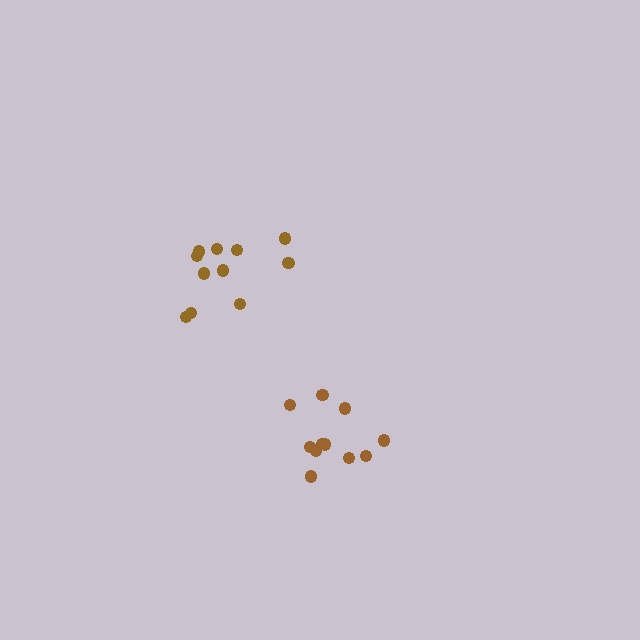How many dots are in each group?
Group 1: 11 dots, Group 2: 11 dots (22 total).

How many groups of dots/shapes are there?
There are 2 groups.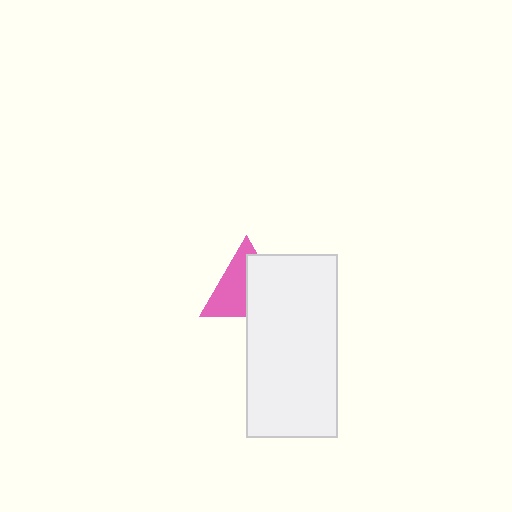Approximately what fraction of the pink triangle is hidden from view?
Roughly 49% of the pink triangle is hidden behind the white rectangle.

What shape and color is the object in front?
The object in front is a white rectangle.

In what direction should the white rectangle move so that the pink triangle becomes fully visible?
The white rectangle should move right. That is the shortest direction to clear the overlap and leave the pink triangle fully visible.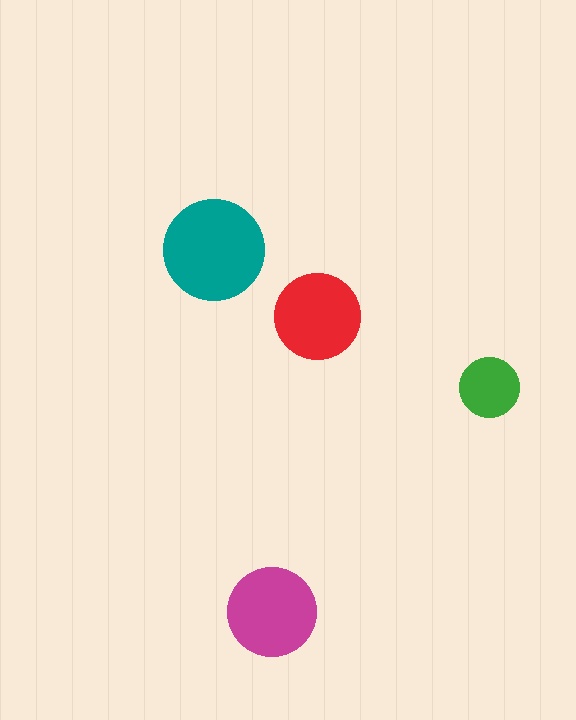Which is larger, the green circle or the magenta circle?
The magenta one.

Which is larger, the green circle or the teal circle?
The teal one.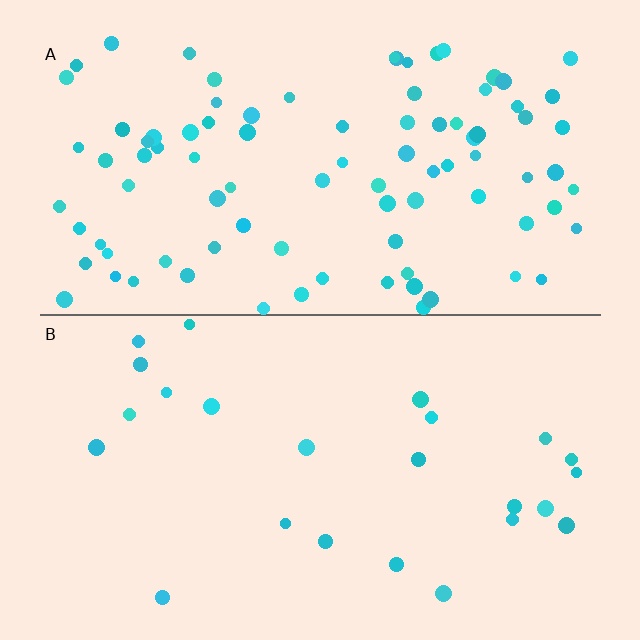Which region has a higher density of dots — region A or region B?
A (the top).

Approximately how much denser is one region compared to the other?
Approximately 3.7× — region A over region B.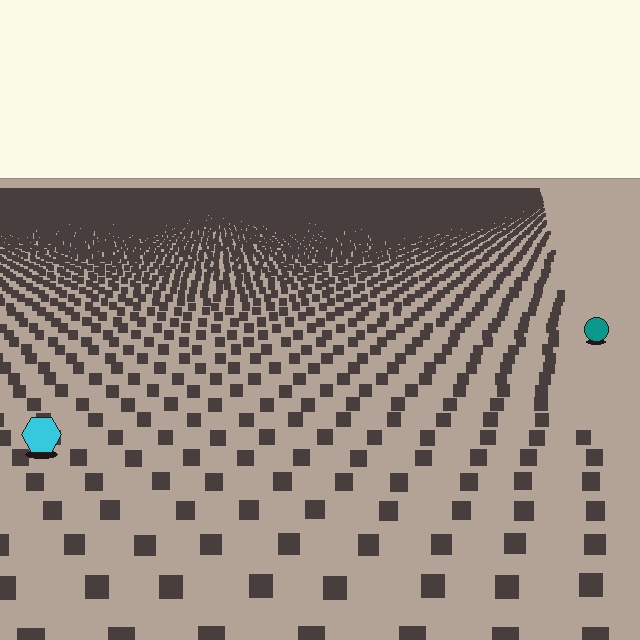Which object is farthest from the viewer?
The teal circle is farthest from the viewer. It appears smaller and the ground texture around it is denser.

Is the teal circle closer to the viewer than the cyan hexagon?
No. The cyan hexagon is closer — you can tell from the texture gradient: the ground texture is coarser near it.